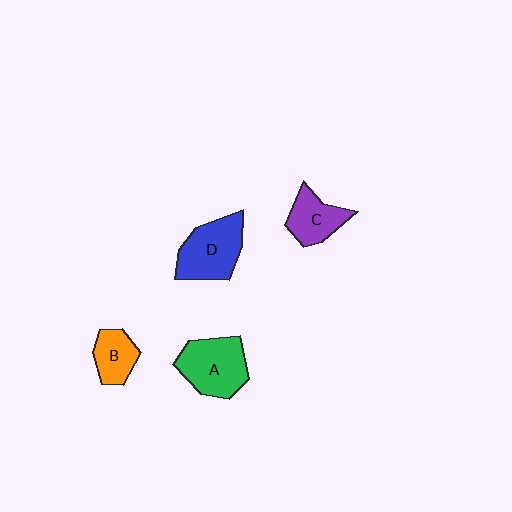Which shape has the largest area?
Shape A (green).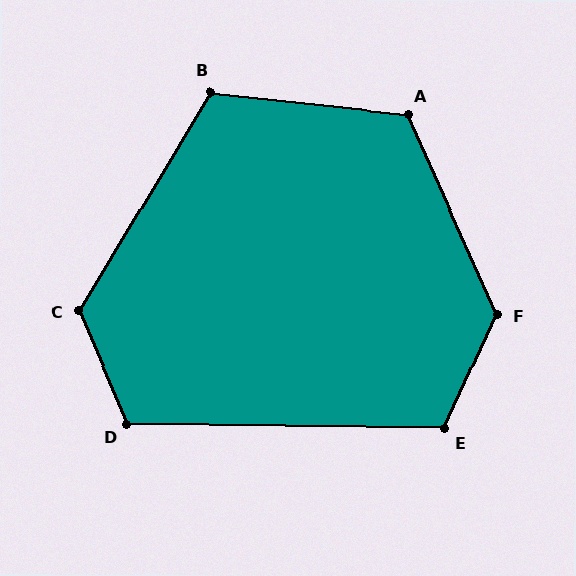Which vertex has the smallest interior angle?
E, at approximately 114 degrees.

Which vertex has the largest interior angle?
F, at approximately 131 degrees.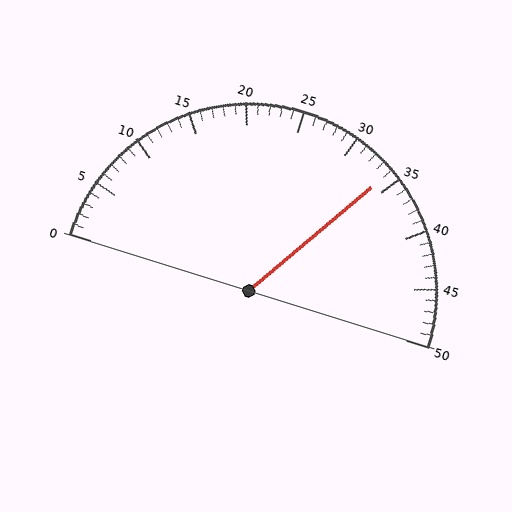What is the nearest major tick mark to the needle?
The nearest major tick mark is 35.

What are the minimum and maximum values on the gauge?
The gauge ranges from 0 to 50.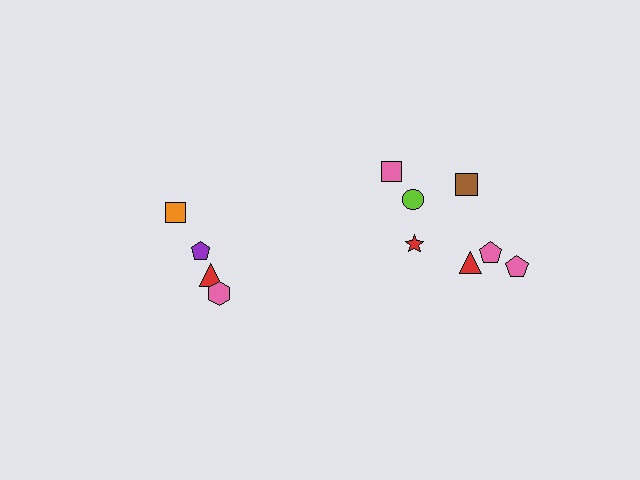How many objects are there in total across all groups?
There are 11 objects.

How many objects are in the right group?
There are 7 objects.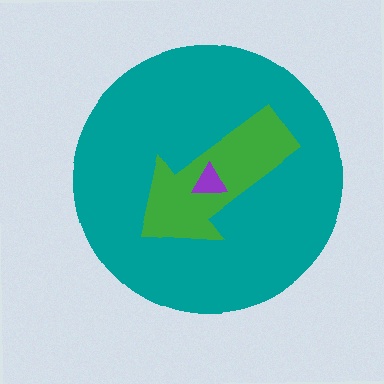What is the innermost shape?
The purple triangle.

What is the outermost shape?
The teal circle.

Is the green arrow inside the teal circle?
Yes.